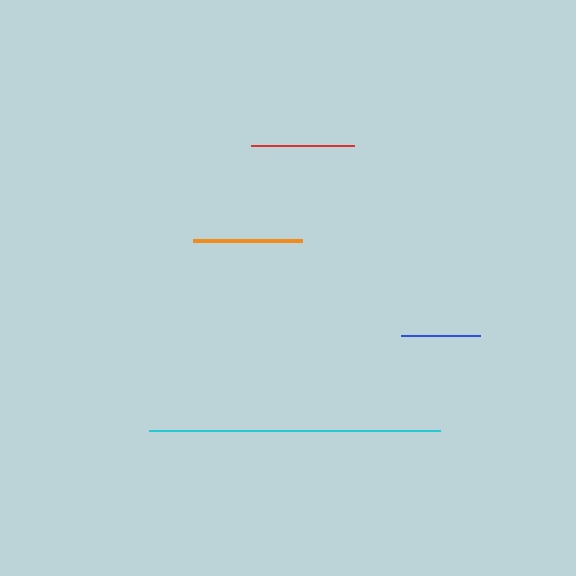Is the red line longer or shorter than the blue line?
The red line is longer than the blue line.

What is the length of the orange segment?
The orange segment is approximately 109 pixels long.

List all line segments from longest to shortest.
From longest to shortest: cyan, orange, red, blue.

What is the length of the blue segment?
The blue segment is approximately 79 pixels long.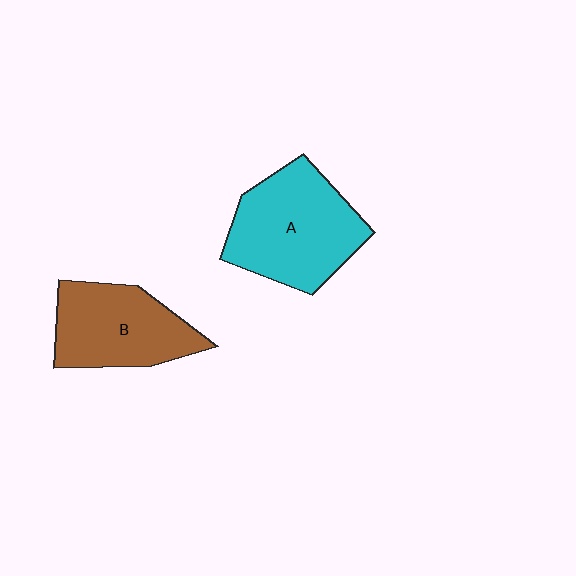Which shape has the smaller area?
Shape B (brown).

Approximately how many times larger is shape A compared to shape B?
Approximately 1.2 times.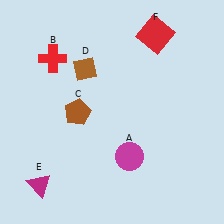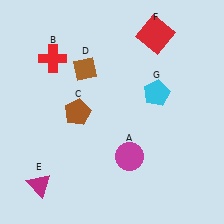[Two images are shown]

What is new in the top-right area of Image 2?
A cyan pentagon (G) was added in the top-right area of Image 2.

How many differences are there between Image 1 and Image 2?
There is 1 difference between the two images.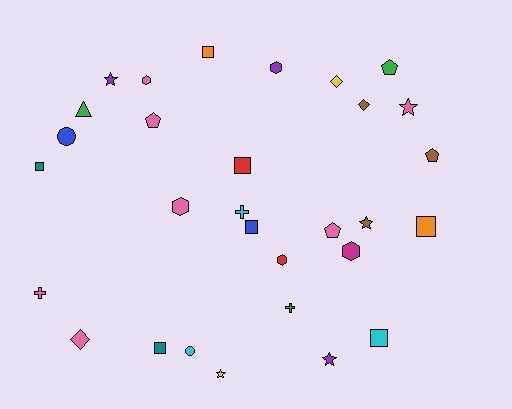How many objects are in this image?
There are 30 objects.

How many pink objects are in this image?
There are 7 pink objects.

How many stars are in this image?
There are 5 stars.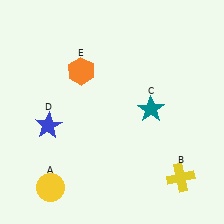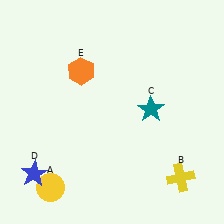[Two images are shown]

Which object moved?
The blue star (D) moved down.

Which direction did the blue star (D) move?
The blue star (D) moved down.